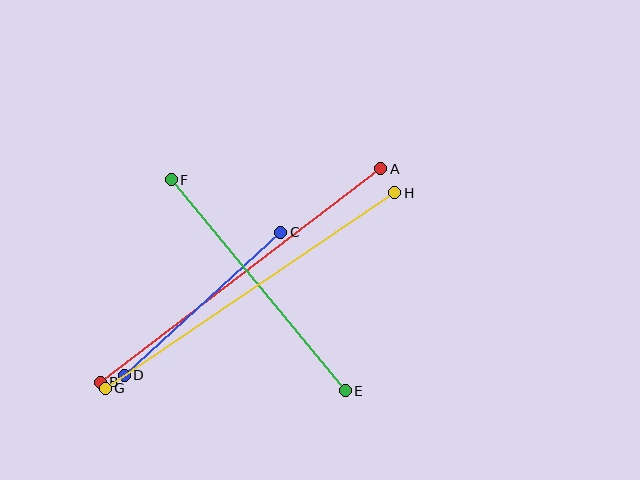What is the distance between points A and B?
The distance is approximately 352 pixels.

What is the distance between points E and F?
The distance is approximately 274 pixels.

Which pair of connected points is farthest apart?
Points A and B are farthest apart.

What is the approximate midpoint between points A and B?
The midpoint is at approximately (240, 276) pixels.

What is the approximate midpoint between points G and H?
The midpoint is at approximately (250, 291) pixels.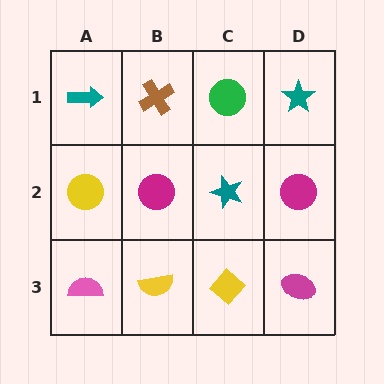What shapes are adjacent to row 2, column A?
A teal arrow (row 1, column A), a pink semicircle (row 3, column A), a magenta circle (row 2, column B).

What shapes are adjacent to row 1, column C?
A teal star (row 2, column C), a brown cross (row 1, column B), a teal star (row 1, column D).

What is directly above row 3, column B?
A magenta circle.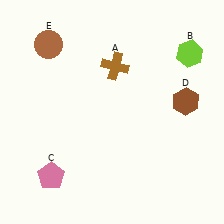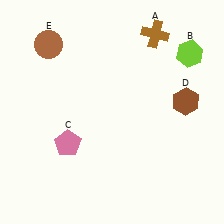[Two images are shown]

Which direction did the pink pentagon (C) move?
The pink pentagon (C) moved up.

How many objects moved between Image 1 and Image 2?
2 objects moved between the two images.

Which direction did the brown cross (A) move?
The brown cross (A) moved right.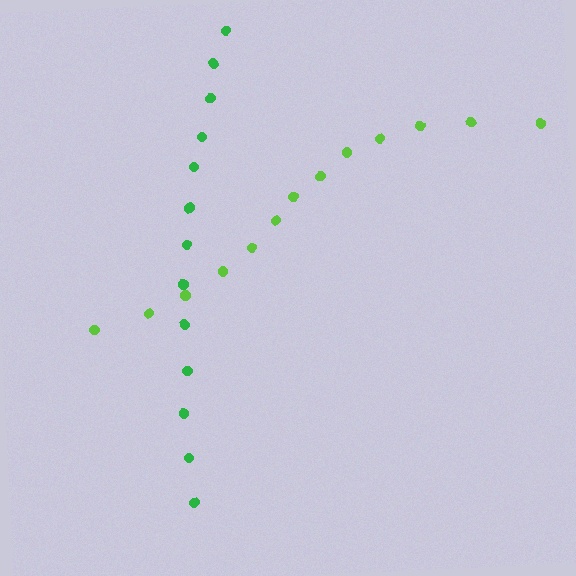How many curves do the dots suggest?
There are 2 distinct paths.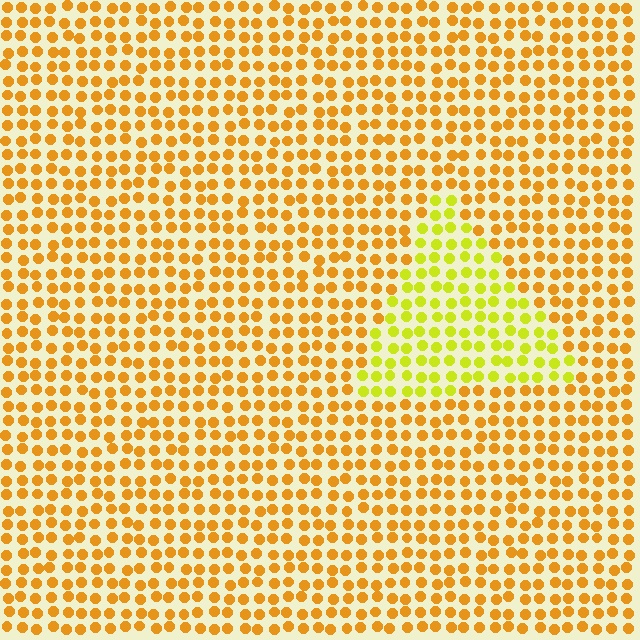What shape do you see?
I see a triangle.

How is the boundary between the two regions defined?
The boundary is defined purely by a slight shift in hue (about 33 degrees). Spacing, size, and orientation are identical on both sides.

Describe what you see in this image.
The image is filled with small orange elements in a uniform arrangement. A triangle-shaped region is visible where the elements are tinted to a slightly different hue, forming a subtle color boundary.